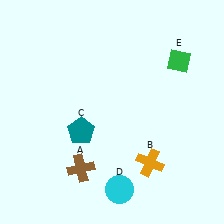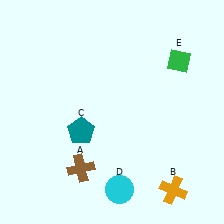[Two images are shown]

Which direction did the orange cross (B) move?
The orange cross (B) moved down.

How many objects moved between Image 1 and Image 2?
1 object moved between the two images.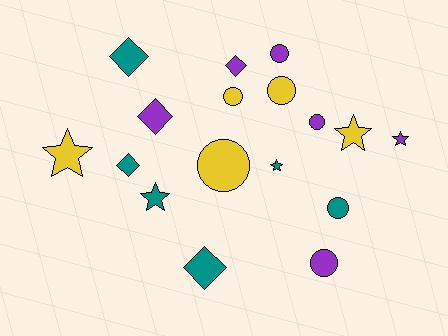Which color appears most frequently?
Purple, with 6 objects.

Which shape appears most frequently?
Circle, with 7 objects.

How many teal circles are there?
There is 1 teal circle.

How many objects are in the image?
There are 17 objects.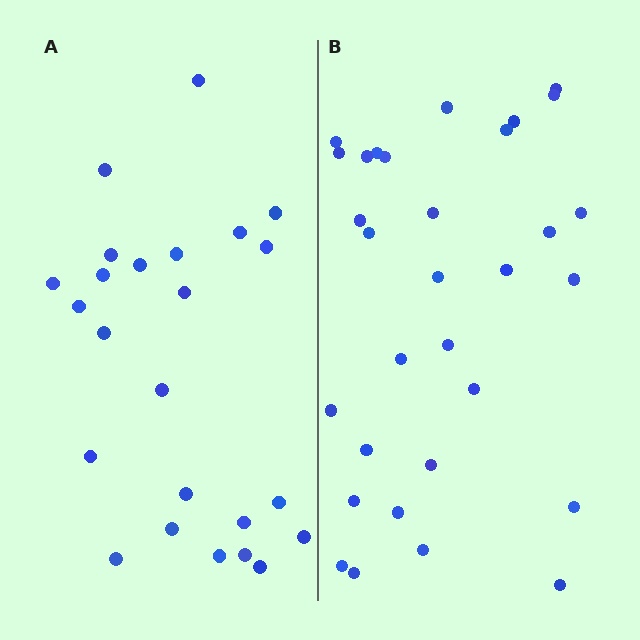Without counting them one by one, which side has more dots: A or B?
Region B (the right region) has more dots.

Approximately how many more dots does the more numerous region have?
Region B has roughly 8 or so more dots than region A.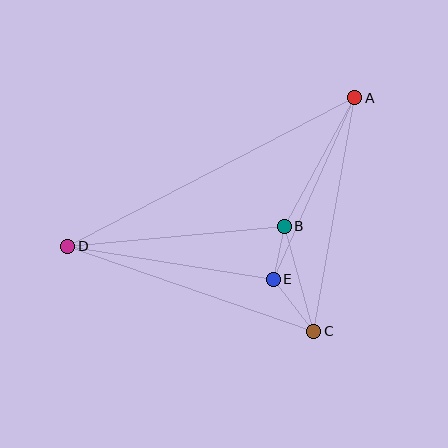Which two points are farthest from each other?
Points A and D are farthest from each other.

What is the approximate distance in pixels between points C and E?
The distance between C and E is approximately 66 pixels.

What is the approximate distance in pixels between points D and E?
The distance between D and E is approximately 208 pixels.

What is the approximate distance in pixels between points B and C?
The distance between B and C is approximately 109 pixels.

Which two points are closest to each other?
Points B and E are closest to each other.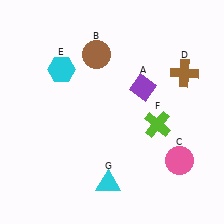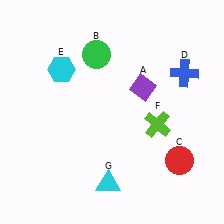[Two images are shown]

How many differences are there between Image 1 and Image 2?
There are 3 differences between the two images.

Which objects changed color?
B changed from brown to green. C changed from pink to red. D changed from brown to blue.